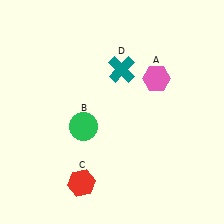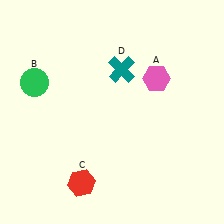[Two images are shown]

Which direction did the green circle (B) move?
The green circle (B) moved left.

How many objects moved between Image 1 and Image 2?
1 object moved between the two images.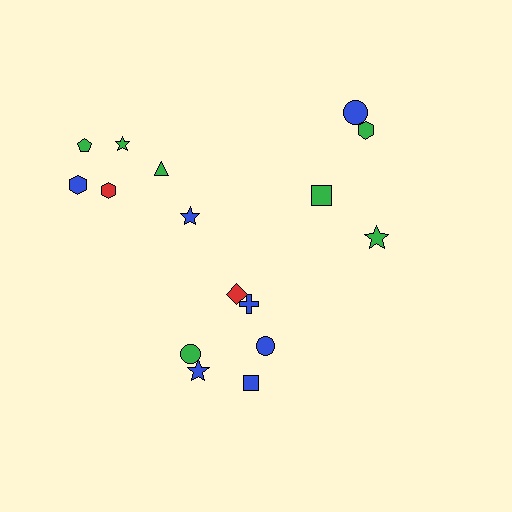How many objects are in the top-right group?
There are 4 objects.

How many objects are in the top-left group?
There are 6 objects.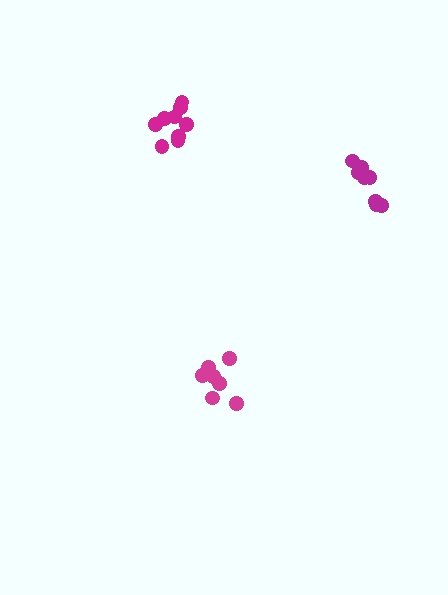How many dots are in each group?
Group 1: 7 dots, Group 2: 9 dots, Group 3: 8 dots (24 total).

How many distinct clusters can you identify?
There are 3 distinct clusters.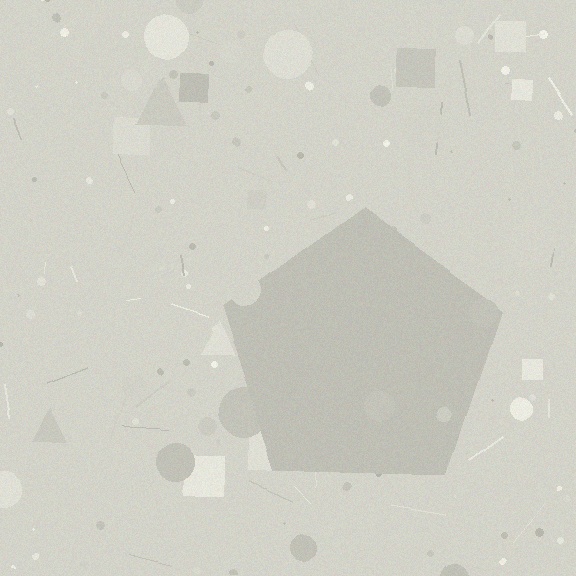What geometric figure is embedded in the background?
A pentagon is embedded in the background.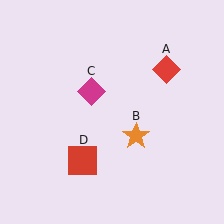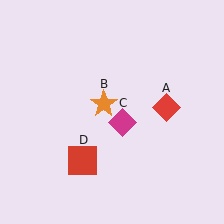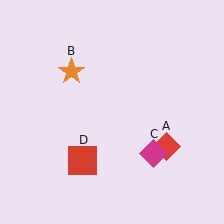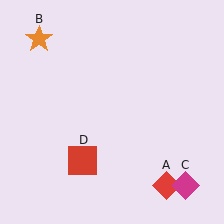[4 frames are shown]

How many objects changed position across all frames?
3 objects changed position: red diamond (object A), orange star (object B), magenta diamond (object C).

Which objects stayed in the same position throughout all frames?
Red square (object D) remained stationary.